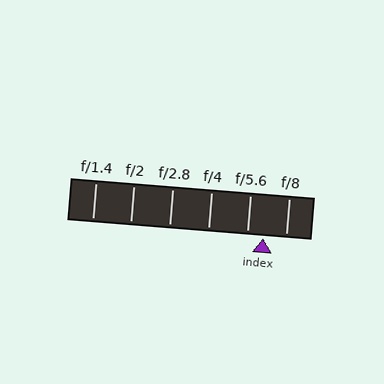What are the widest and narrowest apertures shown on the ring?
The widest aperture shown is f/1.4 and the narrowest is f/8.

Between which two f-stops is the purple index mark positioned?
The index mark is between f/5.6 and f/8.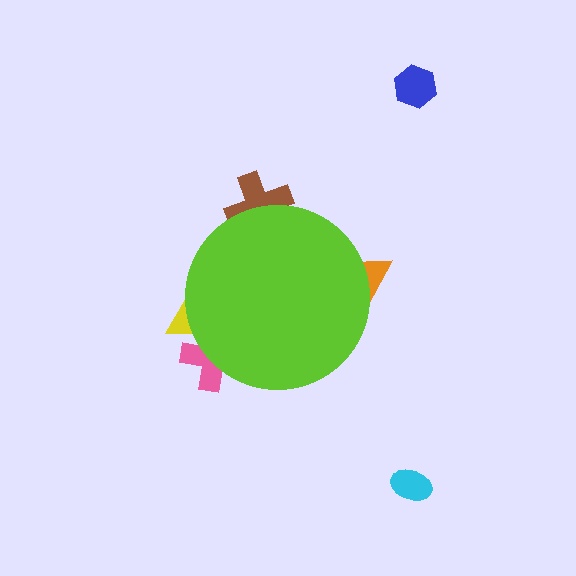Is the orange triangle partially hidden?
Yes, the orange triangle is partially hidden behind the lime circle.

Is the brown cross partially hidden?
Yes, the brown cross is partially hidden behind the lime circle.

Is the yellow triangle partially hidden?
Yes, the yellow triangle is partially hidden behind the lime circle.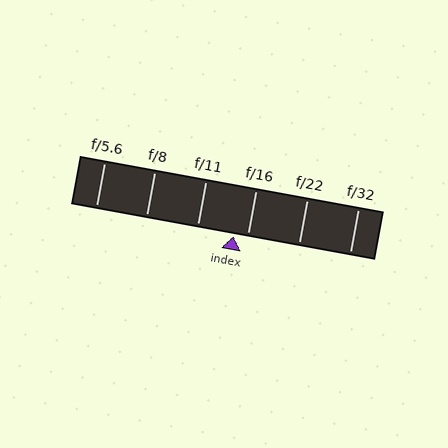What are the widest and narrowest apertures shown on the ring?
The widest aperture shown is f/5.6 and the narrowest is f/32.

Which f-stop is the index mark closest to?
The index mark is closest to f/16.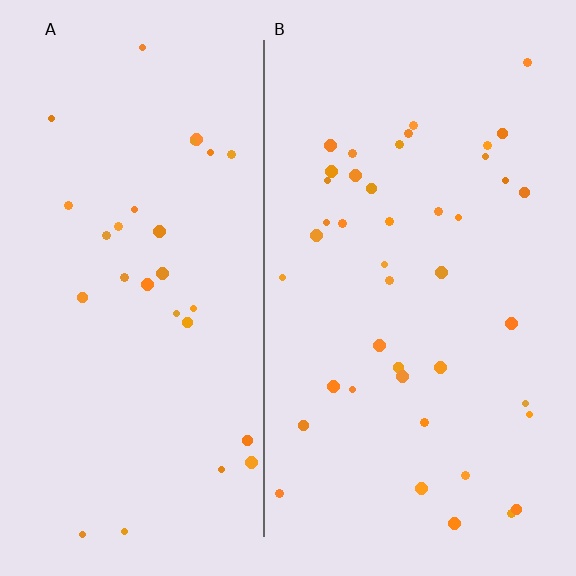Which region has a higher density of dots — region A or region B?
B (the right).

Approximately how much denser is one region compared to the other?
Approximately 1.5× — region B over region A.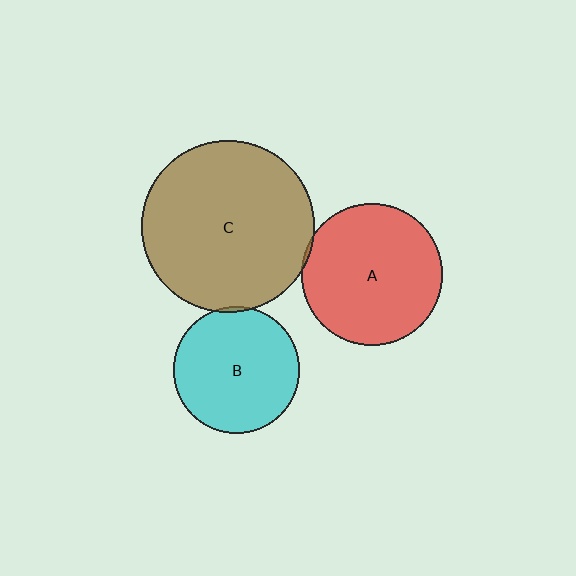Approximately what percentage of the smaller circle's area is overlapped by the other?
Approximately 5%.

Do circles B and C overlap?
Yes.